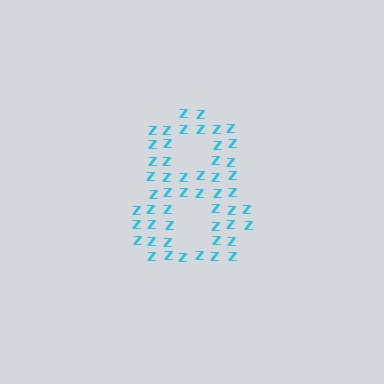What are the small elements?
The small elements are letter Z's.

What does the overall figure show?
The overall figure shows the digit 8.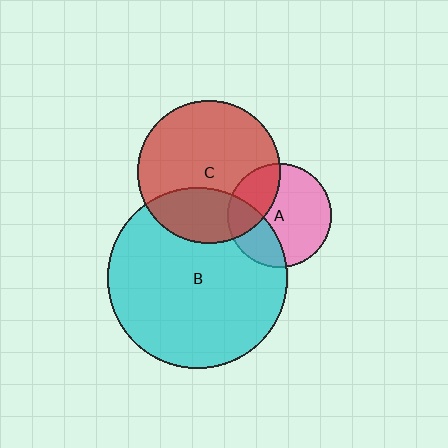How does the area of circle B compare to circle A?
Approximately 3.0 times.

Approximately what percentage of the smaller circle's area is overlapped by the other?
Approximately 30%.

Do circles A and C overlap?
Yes.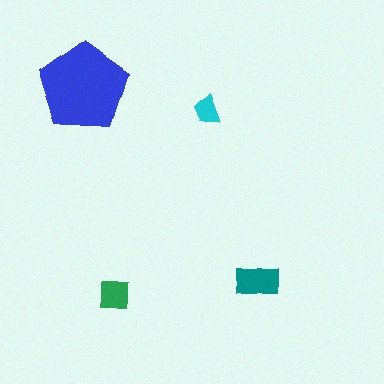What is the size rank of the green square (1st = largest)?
3rd.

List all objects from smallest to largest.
The cyan trapezoid, the green square, the teal rectangle, the blue pentagon.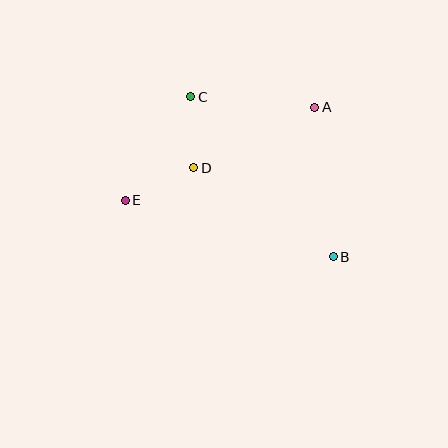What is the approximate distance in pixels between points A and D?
The distance between A and D is approximately 135 pixels.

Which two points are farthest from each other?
Points B and E are farthest from each other.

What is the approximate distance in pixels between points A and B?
The distance between A and B is approximately 151 pixels.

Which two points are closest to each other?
Points C and D are closest to each other.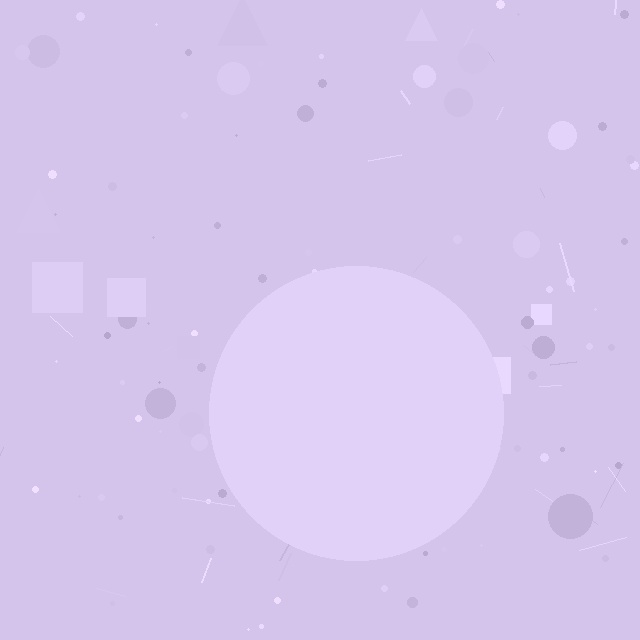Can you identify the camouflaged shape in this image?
The camouflaged shape is a circle.